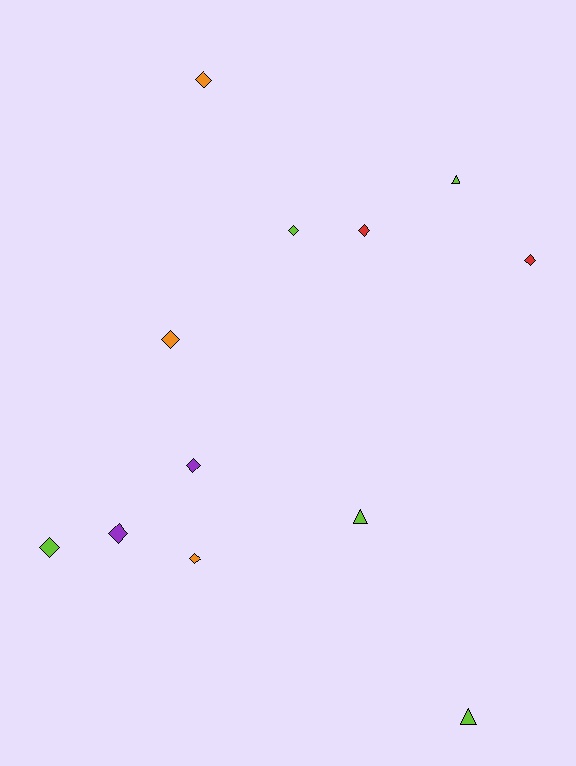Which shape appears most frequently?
Diamond, with 9 objects.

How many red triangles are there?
There are no red triangles.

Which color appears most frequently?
Lime, with 5 objects.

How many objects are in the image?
There are 12 objects.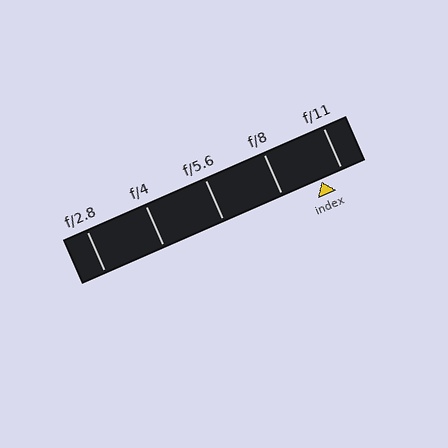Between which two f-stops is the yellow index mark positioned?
The index mark is between f/8 and f/11.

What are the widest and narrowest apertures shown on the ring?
The widest aperture shown is f/2.8 and the narrowest is f/11.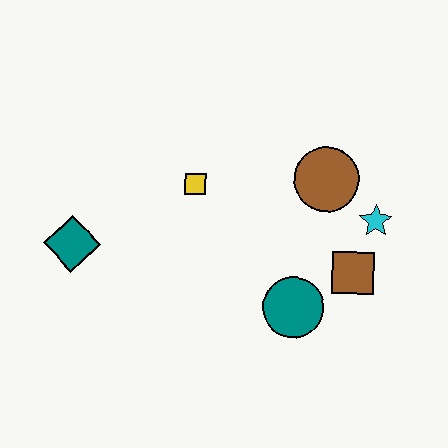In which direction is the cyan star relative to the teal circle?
The cyan star is above the teal circle.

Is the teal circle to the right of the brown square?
No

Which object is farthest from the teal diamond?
The cyan star is farthest from the teal diamond.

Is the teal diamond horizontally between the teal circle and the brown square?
No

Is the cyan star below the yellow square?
Yes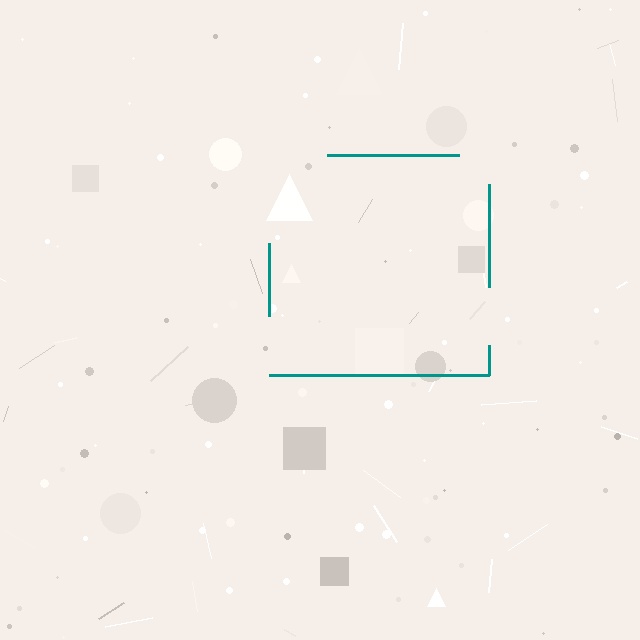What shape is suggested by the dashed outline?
The dashed outline suggests a square.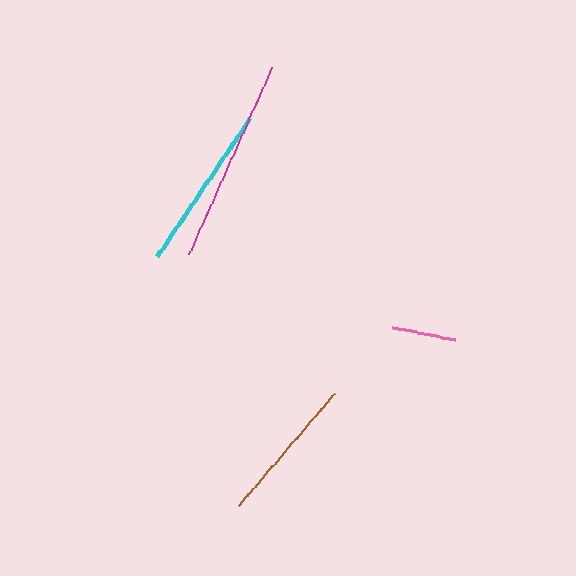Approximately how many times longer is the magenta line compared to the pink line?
The magenta line is approximately 3.2 times the length of the pink line.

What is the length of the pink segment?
The pink segment is approximately 64 pixels long.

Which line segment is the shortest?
The pink line is the shortest at approximately 64 pixels.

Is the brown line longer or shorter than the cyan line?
The cyan line is longer than the brown line.